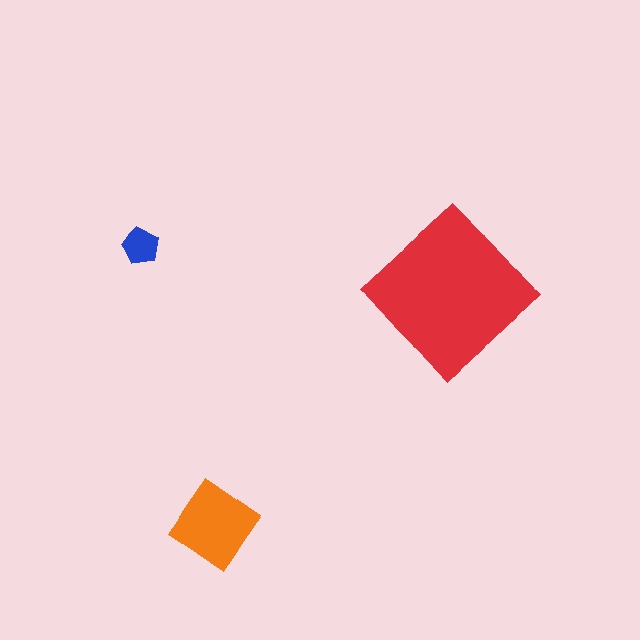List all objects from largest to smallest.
The red diamond, the orange diamond, the blue pentagon.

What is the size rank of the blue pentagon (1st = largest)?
3rd.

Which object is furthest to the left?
The blue pentagon is leftmost.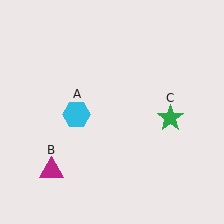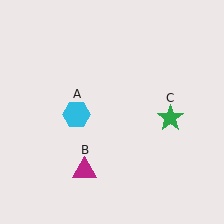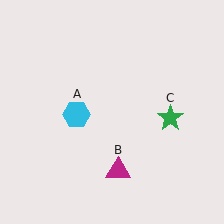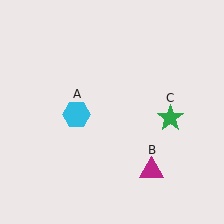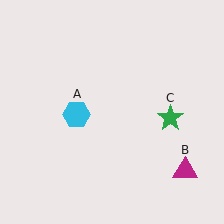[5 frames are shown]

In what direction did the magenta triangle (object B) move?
The magenta triangle (object B) moved right.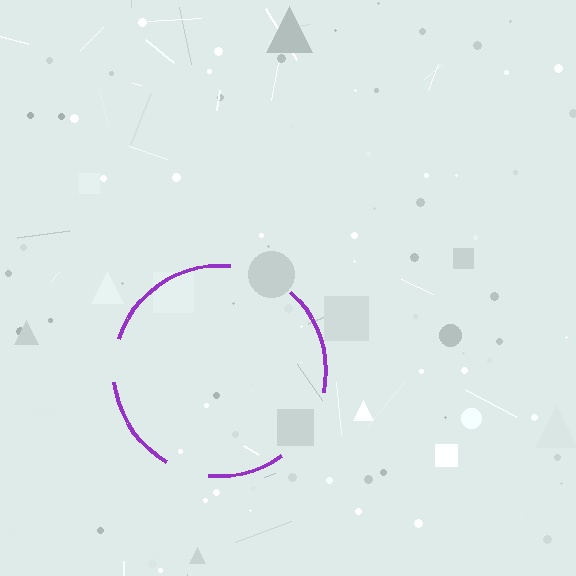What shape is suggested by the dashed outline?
The dashed outline suggests a circle.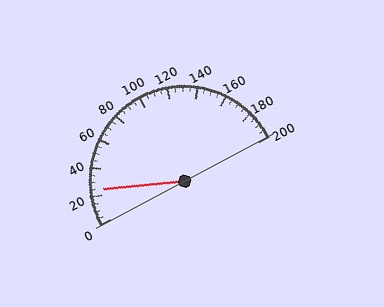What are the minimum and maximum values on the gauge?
The gauge ranges from 0 to 200.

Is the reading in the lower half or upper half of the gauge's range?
The reading is in the lower half of the range (0 to 200).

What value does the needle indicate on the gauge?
The needle indicates approximately 25.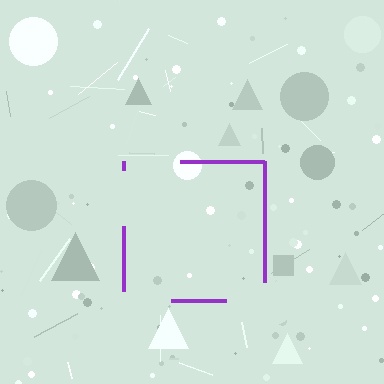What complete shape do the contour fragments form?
The contour fragments form a square.